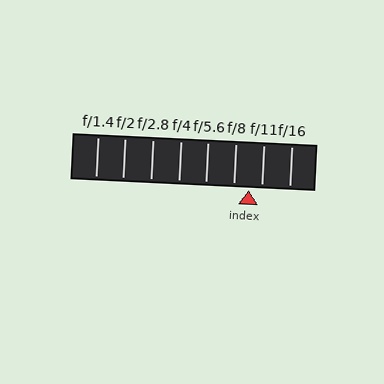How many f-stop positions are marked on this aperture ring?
There are 8 f-stop positions marked.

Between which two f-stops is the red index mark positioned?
The index mark is between f/8 and f/11.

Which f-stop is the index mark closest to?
The index mark is closest to f/11.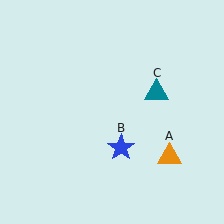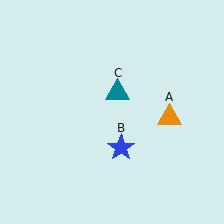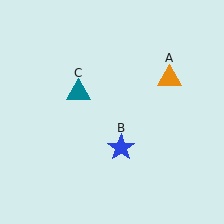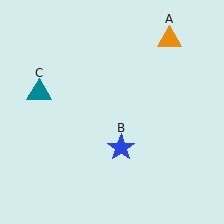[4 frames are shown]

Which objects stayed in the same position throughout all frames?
Blue star (object B) remained stationary.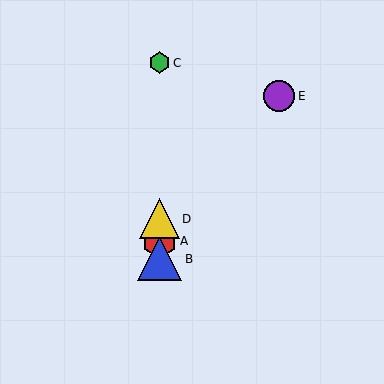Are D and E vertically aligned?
No, D is at x≈160 and E is at x≈279.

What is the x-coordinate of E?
Object E is at x≈279.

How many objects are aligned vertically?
4 objects (A, B, C, D) are aligned vertically.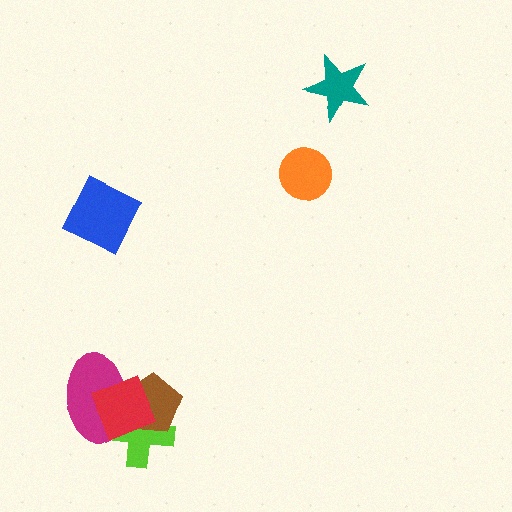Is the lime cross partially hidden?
Yes, it is partially covered by another shape.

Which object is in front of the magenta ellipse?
The red square is in front of the magenta ellipse.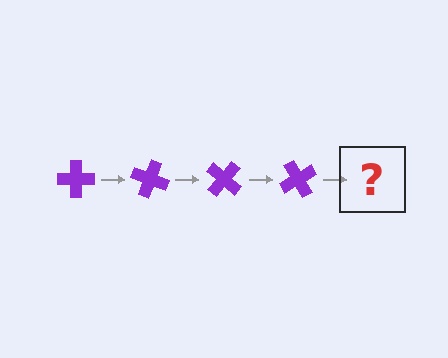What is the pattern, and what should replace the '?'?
The pattern is that the cross rotates 20 degrees each step. The '?' should be a purple cross rotated 80 degrees.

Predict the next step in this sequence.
The next step is a purple cross rotated 80 degrees.